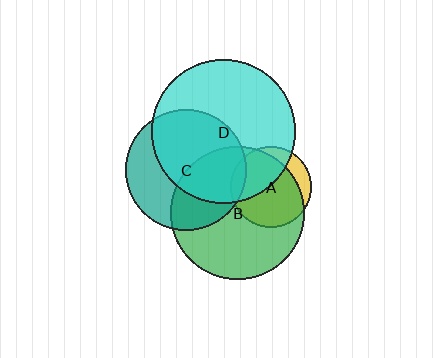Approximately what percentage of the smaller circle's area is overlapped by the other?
Approximately 10%.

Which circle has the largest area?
Circle D (cyan).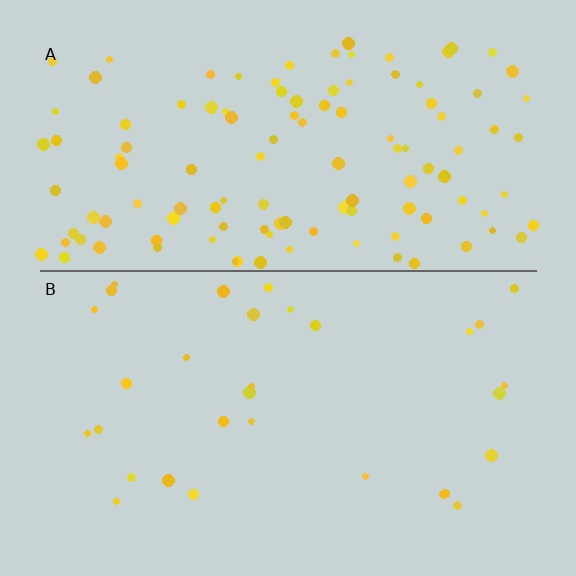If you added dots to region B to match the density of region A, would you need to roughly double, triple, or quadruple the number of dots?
Approximately quadruple.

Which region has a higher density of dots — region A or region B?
A (the top).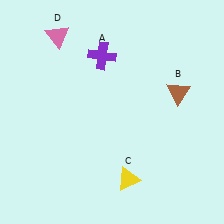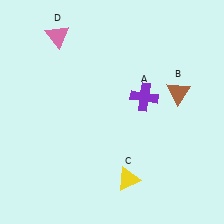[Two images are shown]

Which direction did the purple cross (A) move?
The purple cross (A) moved right.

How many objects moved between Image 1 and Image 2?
1 object moved between the two images.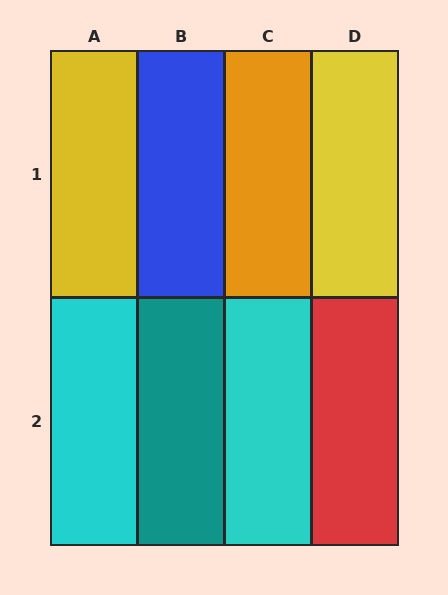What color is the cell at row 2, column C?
Cyan.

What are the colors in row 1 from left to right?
Yellow, blue, orange, yellow.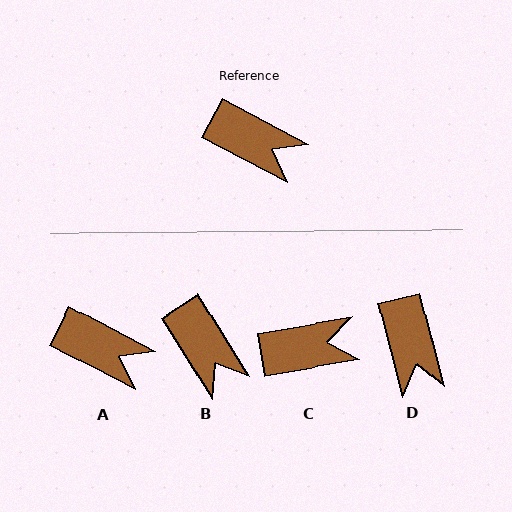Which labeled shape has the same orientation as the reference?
A.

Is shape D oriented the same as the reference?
No, it is off by about 48 degrees.